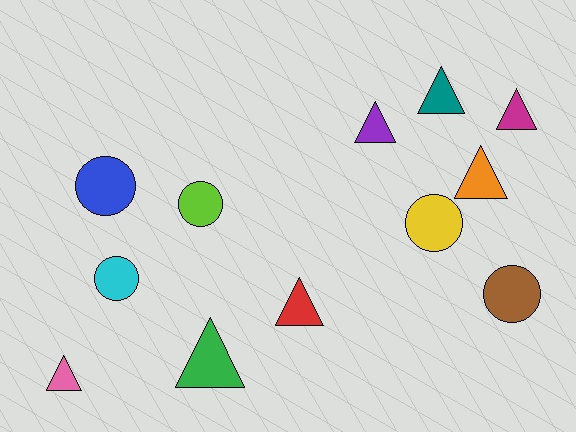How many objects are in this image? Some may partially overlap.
There are 12 objects.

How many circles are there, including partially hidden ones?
There are 5 circles.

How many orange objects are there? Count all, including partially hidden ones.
There is 1 orange object.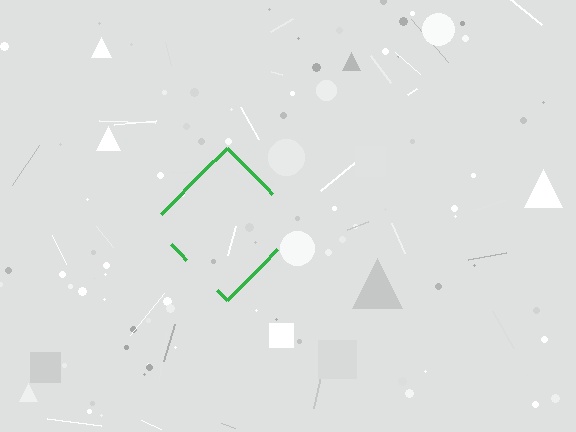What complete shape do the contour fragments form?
The contour fragments form a diamond.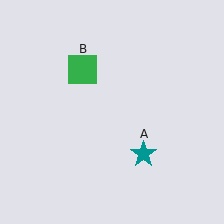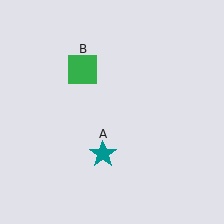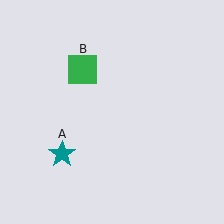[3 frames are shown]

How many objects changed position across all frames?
1 object changed position: teal star (object A).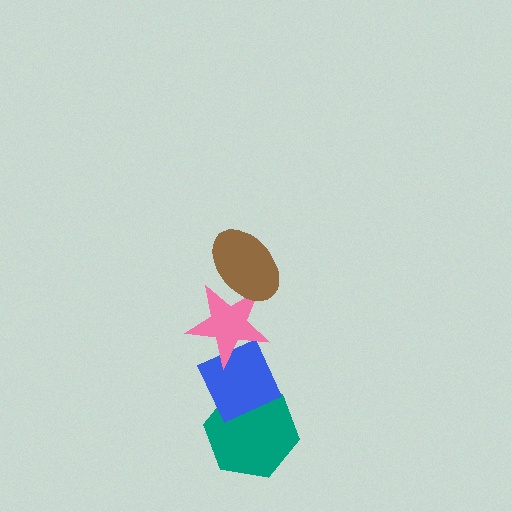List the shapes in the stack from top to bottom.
From top to bottom: the brown ellipse, the pink star, the blue diamond, the teal hexagon.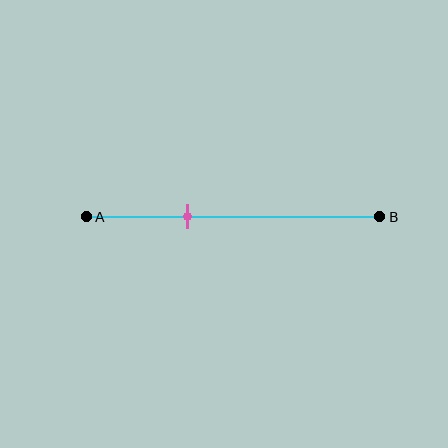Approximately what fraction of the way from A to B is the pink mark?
The pink mark is approximately 35% of the way from A to B.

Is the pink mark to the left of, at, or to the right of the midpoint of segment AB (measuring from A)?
The pink mark is to the left of the midpoint of segment AB.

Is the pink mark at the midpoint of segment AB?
No, the mark is at about 35% from A, not at the 50% midpoint.